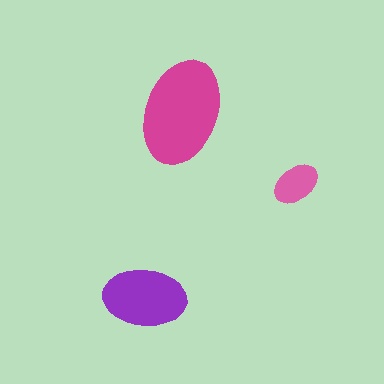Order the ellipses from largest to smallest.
the magenta one, the purple one, the pink one.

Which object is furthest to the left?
The purple ellipse is leftmost.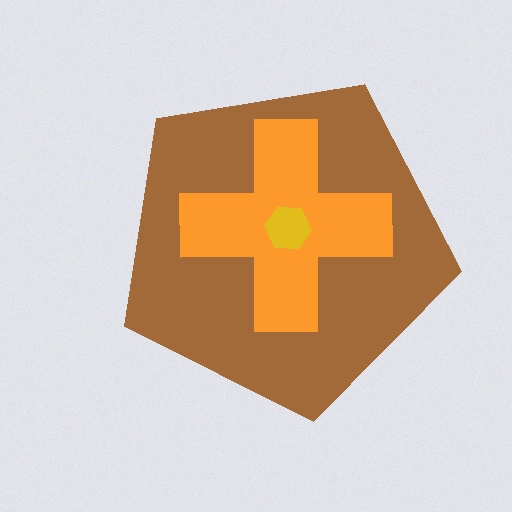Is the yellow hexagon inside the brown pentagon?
Yes.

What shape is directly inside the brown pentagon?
The orange cross.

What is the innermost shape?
The yellow hexagon.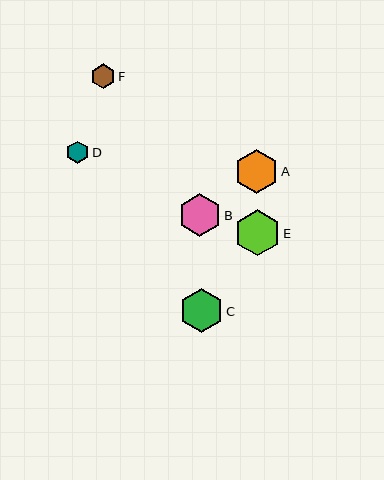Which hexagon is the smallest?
Hexagon D is the smallest with a size of approximately 22 pixels.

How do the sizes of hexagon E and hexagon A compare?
Hexagon E and hexagon A are approximately the same size.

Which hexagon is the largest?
Hexagon E is the largest with a size of approximately 46 pixels.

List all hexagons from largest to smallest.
From largest to smallest: E, C, A, B, F, D.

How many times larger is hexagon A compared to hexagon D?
Hexagon A is approximately 2.0 times the size of hexagon D.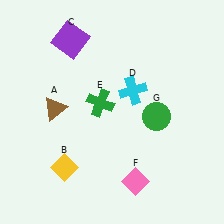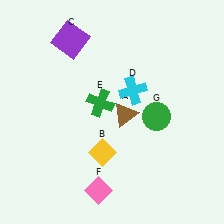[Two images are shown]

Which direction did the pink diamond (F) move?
The pink diamond (F) moved left.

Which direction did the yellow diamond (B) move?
The yellow diamond (B) moved right.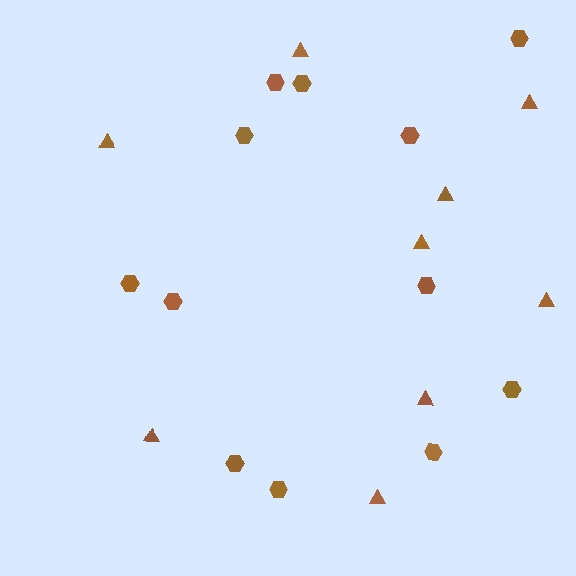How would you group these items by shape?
There are 2 groups: one group of triangles (9) and one group of hexagons (12).